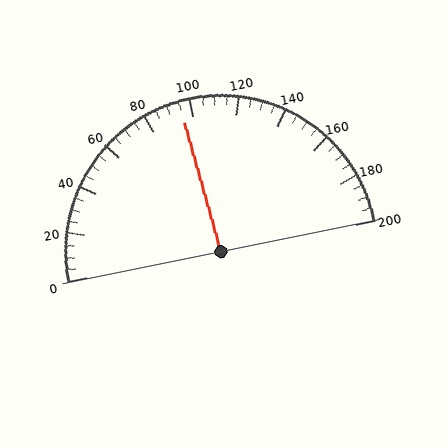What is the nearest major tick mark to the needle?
The nearest major tick mark is 100.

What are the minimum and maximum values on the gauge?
The gauge ranges from 0 to 200.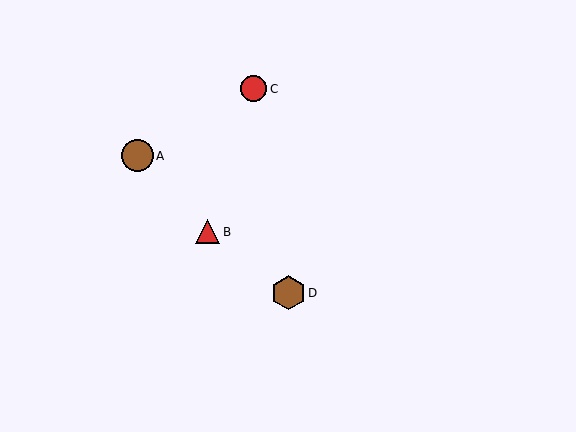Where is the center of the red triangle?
The center of the red triangle is at (208, 232).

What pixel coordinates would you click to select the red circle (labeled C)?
Click at (254, 89) to select the red circle C.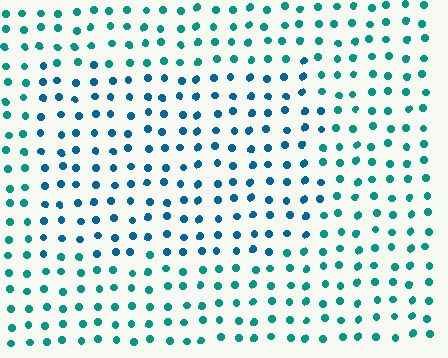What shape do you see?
I see a rectangle.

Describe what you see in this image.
The image is filled with small teal elements in a uniform arrangement. A rectangle-shaped region is visible where the elements are tinted to a slightly different hue, forming a subtle color boundary.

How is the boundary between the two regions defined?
The boundary is defined purely by a slight shift in hue (about 29 degrees). Spacing, size, and orientation are identical on both sides.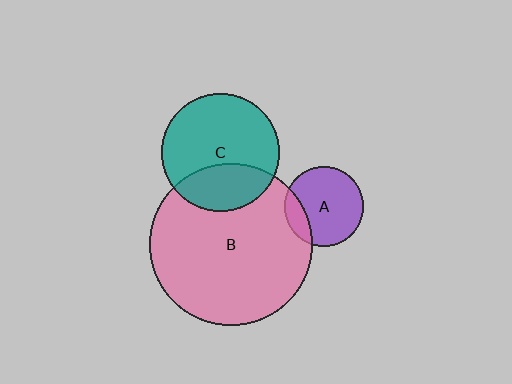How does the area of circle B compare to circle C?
Approximately 1.9 times.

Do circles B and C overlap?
Yes.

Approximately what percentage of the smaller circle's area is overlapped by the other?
Approximately 30%.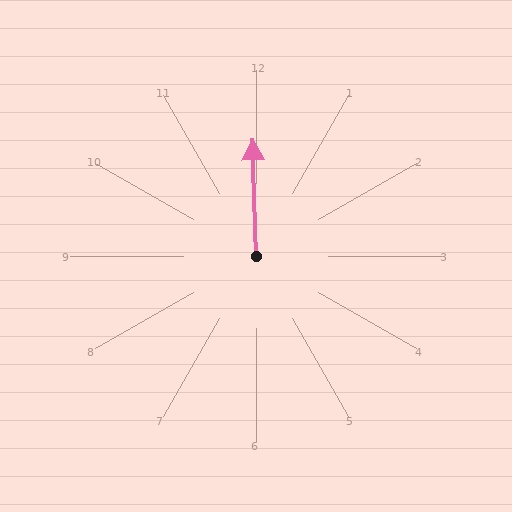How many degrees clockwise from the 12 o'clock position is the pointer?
Approximately 358 degrees.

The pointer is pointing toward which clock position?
Roughly 12 o'clock.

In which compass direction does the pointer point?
North.